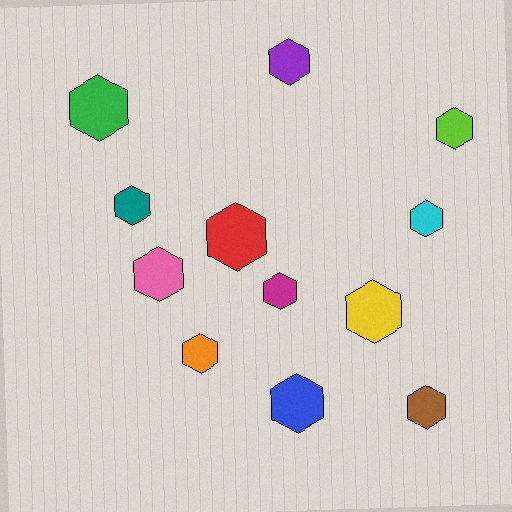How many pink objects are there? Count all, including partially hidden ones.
There is 1 pink object.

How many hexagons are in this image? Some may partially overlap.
There are 12 hexagons.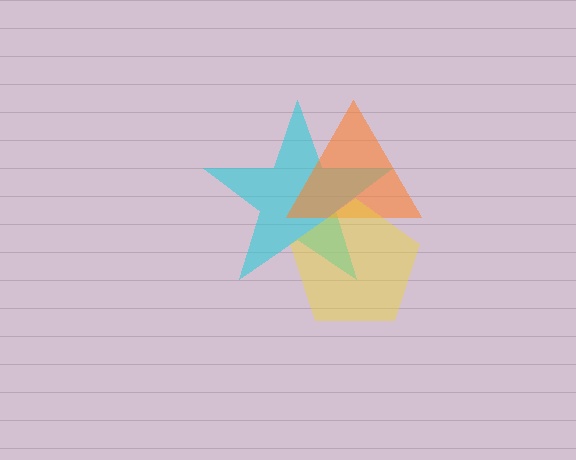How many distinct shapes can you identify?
There are 3 distinct shapes: a cyan star, an orange triangle, a yellow pentagon.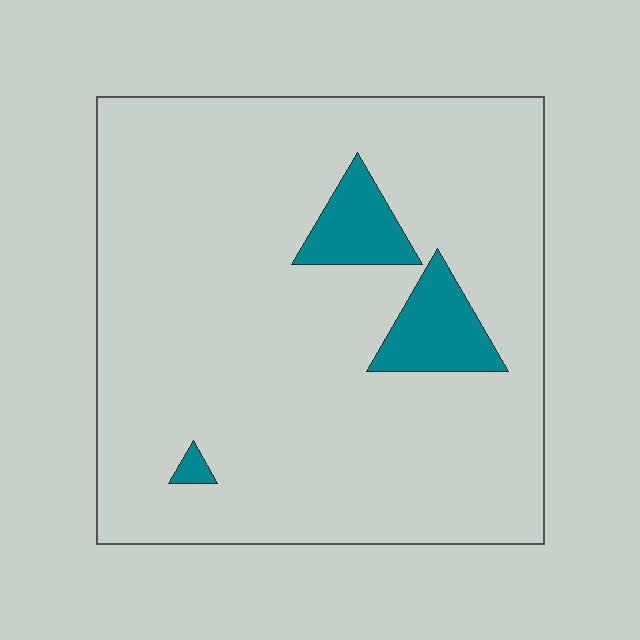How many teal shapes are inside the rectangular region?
3.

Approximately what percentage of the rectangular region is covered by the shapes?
Approximately 10%.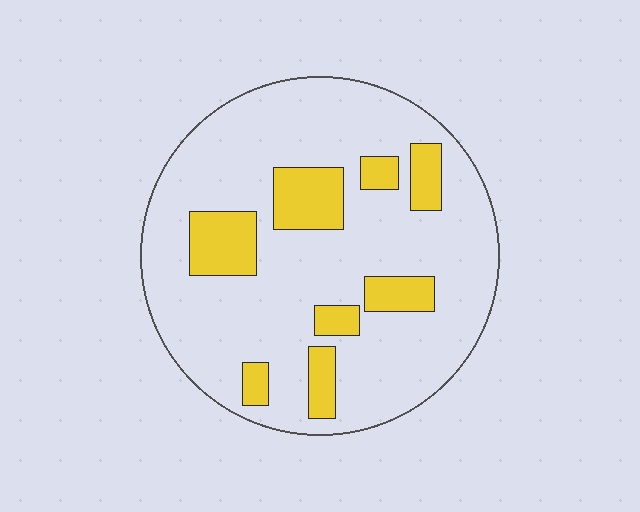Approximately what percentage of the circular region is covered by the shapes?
Approximately 20%.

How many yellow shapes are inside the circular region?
8.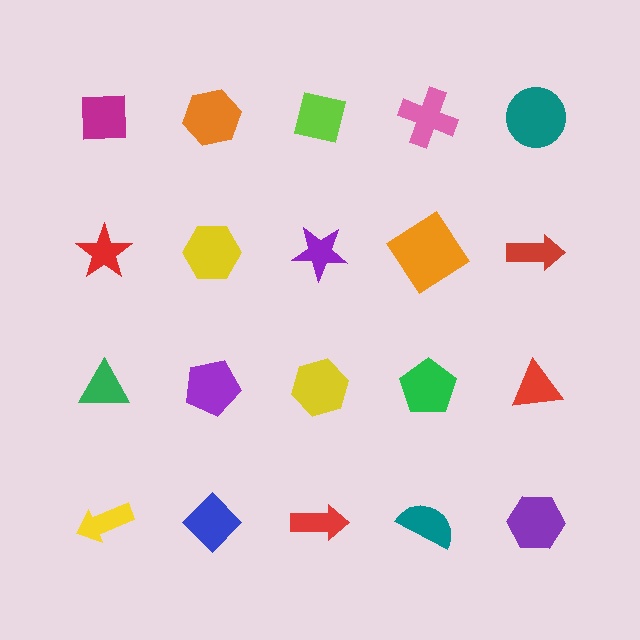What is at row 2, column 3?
A purple star.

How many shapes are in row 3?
5 shapes.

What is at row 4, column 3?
A red arrow.